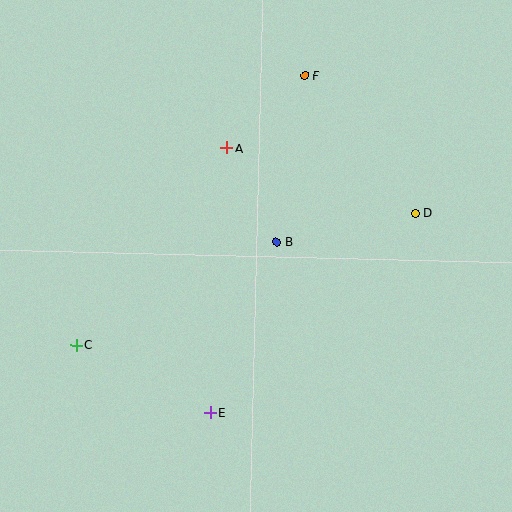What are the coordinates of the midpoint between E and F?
The midpoint between E and F is at (257, 244).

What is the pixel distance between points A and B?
The distance between A and B is 107 pixels.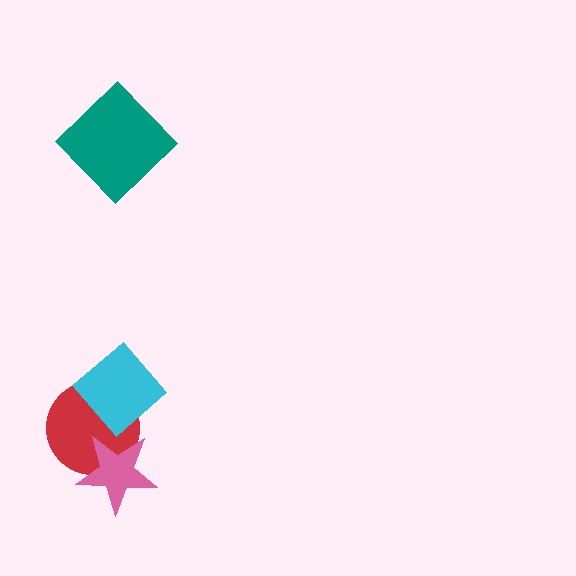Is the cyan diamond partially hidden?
No, no other shape covers it.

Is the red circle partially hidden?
Yes, it is partially covered by another shape.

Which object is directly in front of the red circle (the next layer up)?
The cyan diamond is directly in front of the red circle.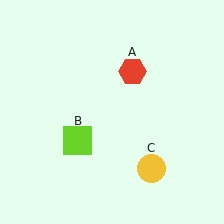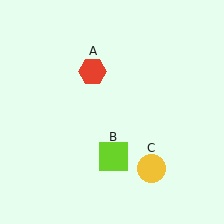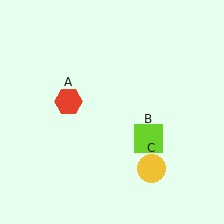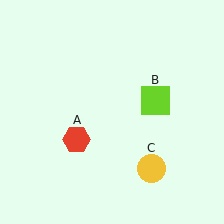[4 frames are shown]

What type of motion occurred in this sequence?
The red hexagon (object A), lime square (object B) rotated counterclockwise around the center of the scene.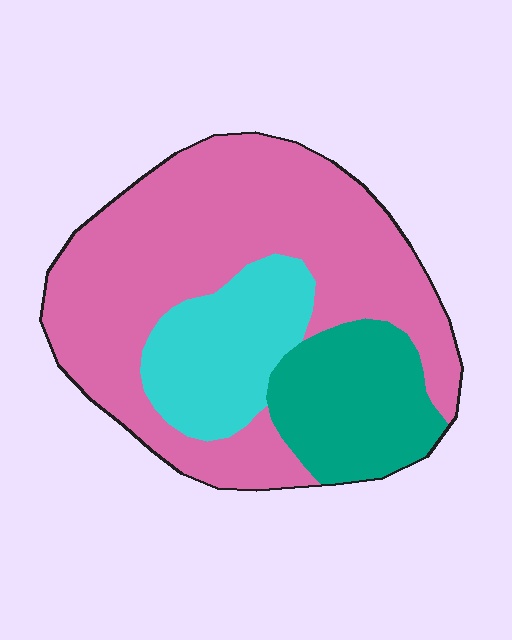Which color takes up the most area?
Pink, at roughly 60%.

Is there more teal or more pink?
Pink.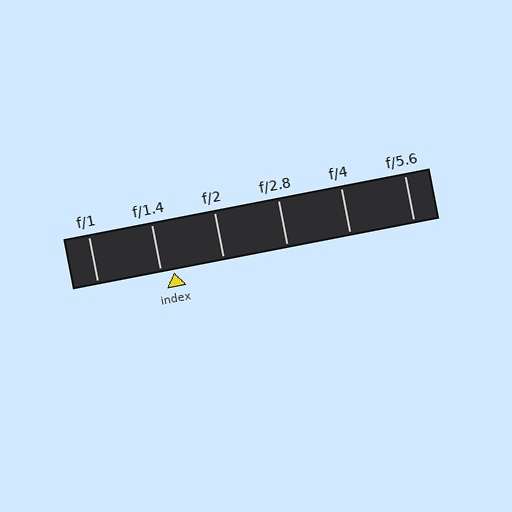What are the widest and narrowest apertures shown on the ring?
The widest aperture shown is f/1 and the narrowest is f/5.6.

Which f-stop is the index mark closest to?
The index mark is closest to f/1.4.